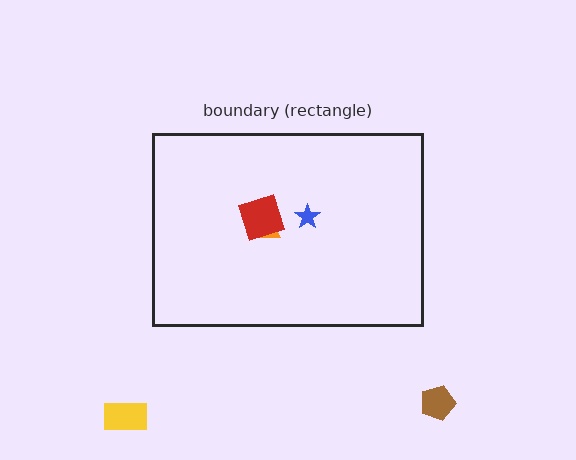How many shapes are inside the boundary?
3 inside, 2 outside.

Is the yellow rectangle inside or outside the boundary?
Outside.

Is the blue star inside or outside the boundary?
Inside.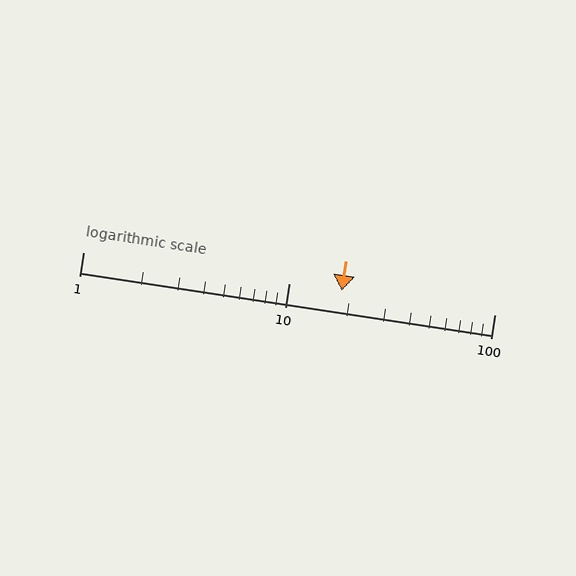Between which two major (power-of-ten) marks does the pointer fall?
The pointer is between 10 and 100.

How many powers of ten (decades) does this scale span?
The scale spans 2 decades, from 1 to 100.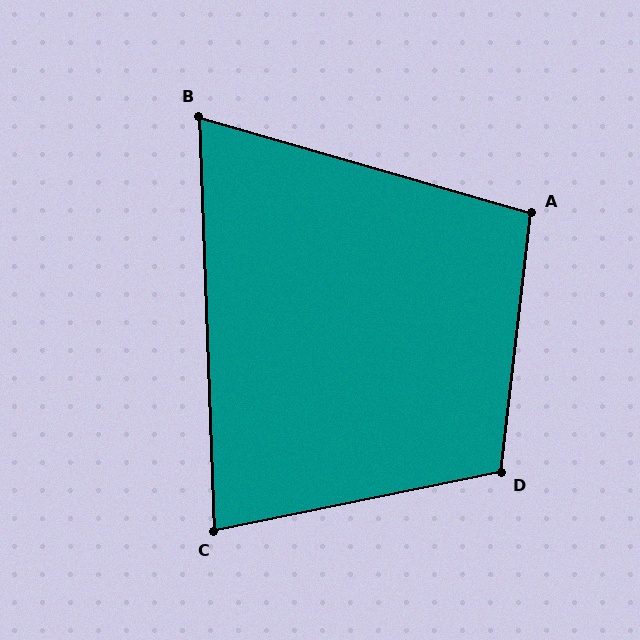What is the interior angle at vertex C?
Approximately 80 degrees (acute).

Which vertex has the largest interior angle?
D, at approximately 108 degrees.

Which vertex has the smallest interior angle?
B, at approximately 72 degrees.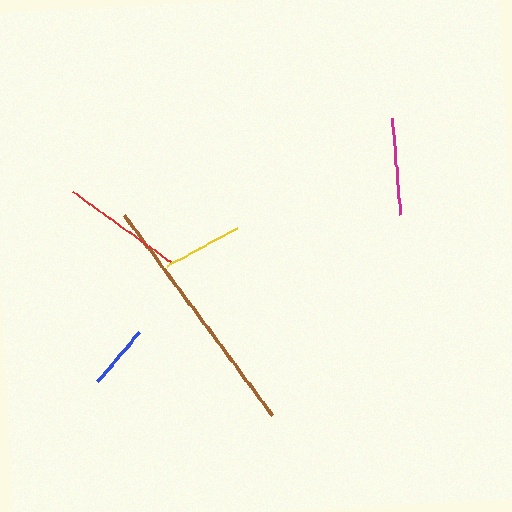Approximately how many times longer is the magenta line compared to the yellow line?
The magenta line is approximately 1.2 times the length of the yellow line.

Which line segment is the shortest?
The blue line is the shortest at approximately 65 pixels.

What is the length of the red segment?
The red segment is approximately 121 pixels long.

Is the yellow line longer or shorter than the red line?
The red line is longer than the yellow line.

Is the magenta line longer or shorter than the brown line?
The brown line is longer than the magenta line.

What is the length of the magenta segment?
The magenta segment is approximately 97 pixels long.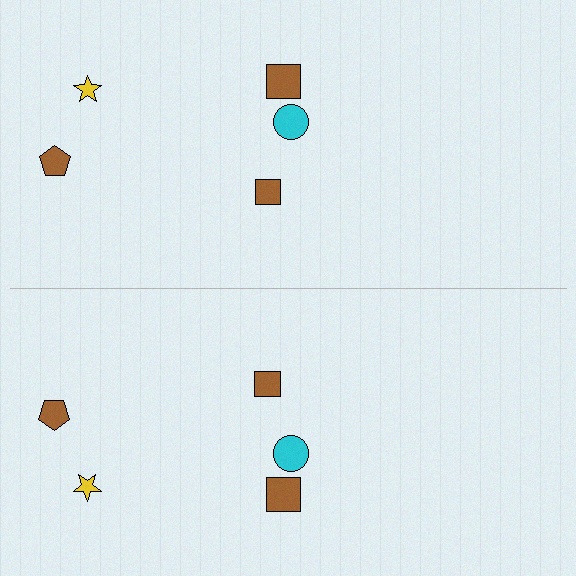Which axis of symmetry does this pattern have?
The pattern has a horizontal axis of symmetry running through the center of the image.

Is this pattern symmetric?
Yes, this pattern has bilateral (reflection) symmetry.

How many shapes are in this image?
There are 10 shapes in this image.